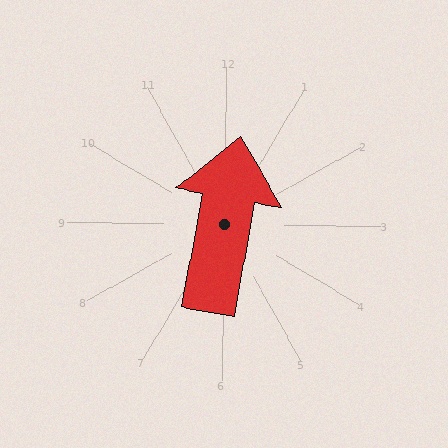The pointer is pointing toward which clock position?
Roughly 12 o'clock.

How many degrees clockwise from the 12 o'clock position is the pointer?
Approximately 10 degrees.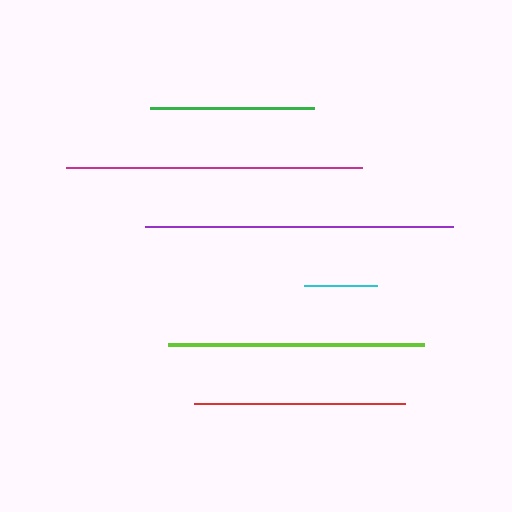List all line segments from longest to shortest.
From longest to shortest: purple, magenta, lime, red, green, cyan.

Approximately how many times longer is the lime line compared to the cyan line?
The lime line is approximately 3.5 times the length of the cyan line.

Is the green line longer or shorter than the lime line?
The lime line is longer than the green line.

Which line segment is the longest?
The purple line is the longest at approximately 308 pixels.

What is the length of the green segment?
The green segment is approximately 164 pixels long.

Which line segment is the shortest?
The cyan line is the shortest at approximately 73 pixels.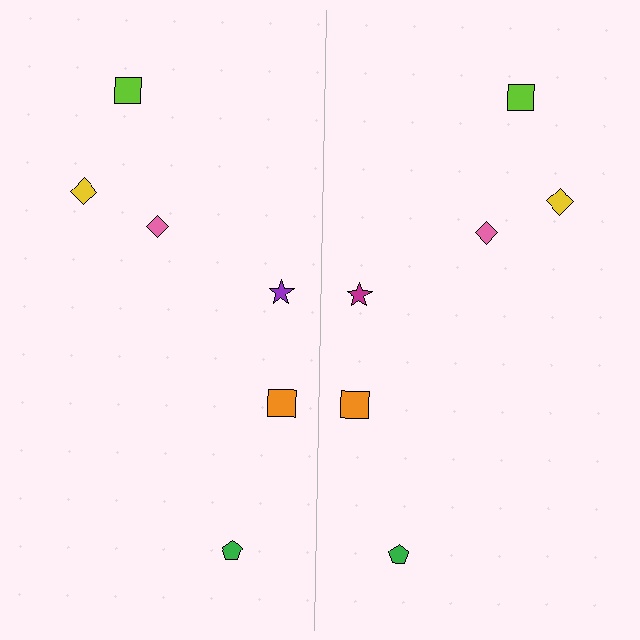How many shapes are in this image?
There are 12 shapes in this image.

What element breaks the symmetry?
The magenta star on the right side breaks the symmetry — its mirror counterpart is purple.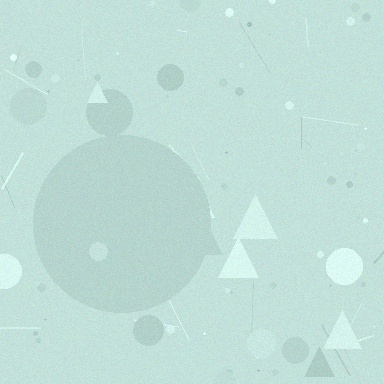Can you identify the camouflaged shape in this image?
The camouflaged shape is a circle.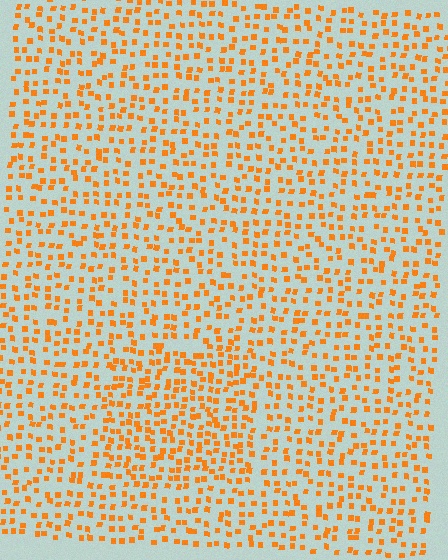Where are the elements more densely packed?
The elements are more densely packed inside the rectangle boundary.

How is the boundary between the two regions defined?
The boundary is defined by a change in element density (approximately 1.5x ratio). All elements are the same color, size, and shape.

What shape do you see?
I see a rectangle.